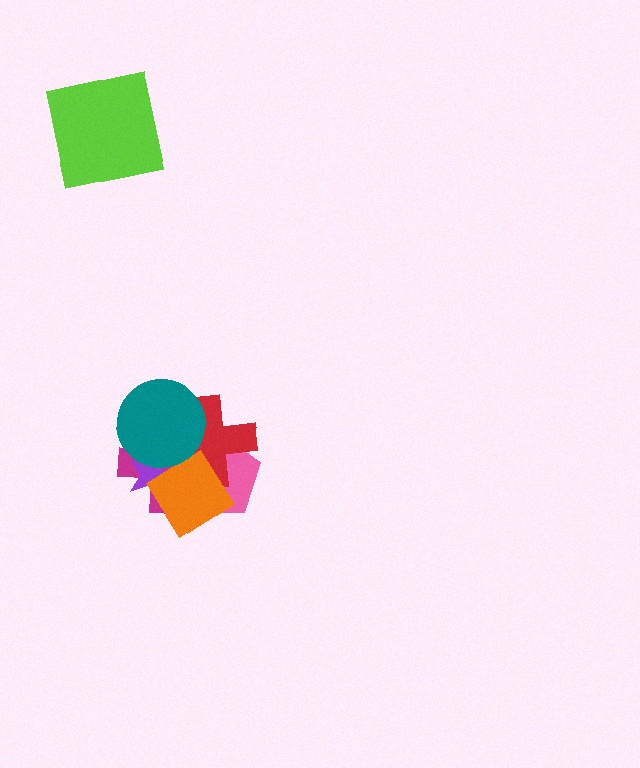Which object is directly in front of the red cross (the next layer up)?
The orange diamond is directly in front of the red cross.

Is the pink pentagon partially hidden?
Yes, it is partially covered by another shape.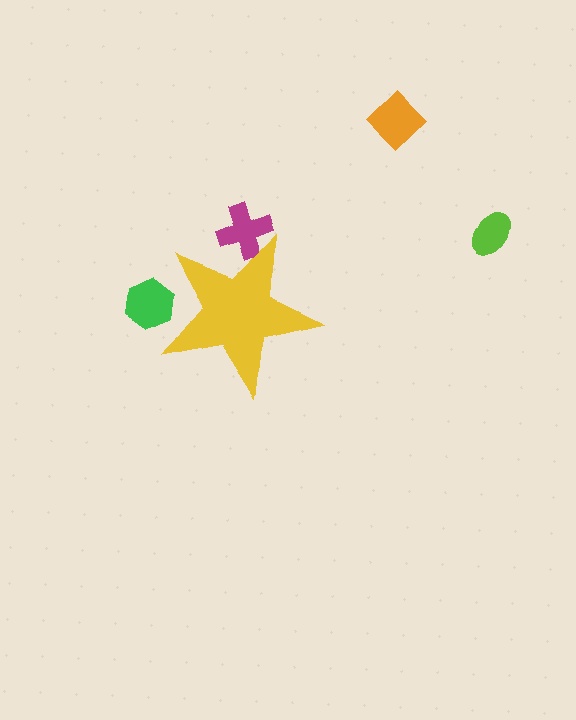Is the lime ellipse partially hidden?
No, the lime ellipse is fully visible.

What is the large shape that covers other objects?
A yellow star.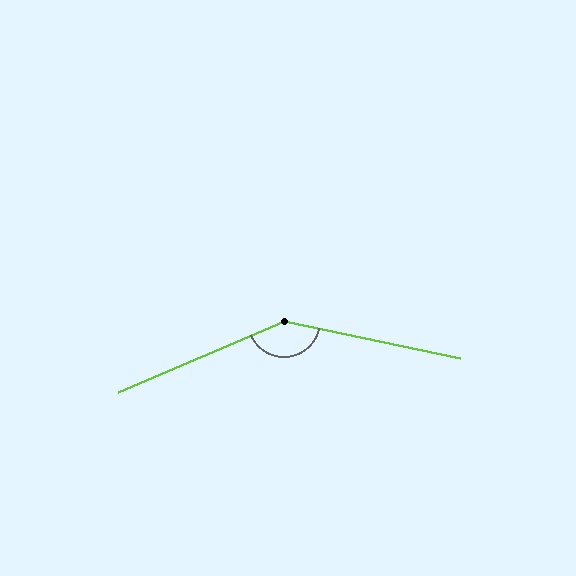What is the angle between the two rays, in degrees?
Approximately 145 degrees.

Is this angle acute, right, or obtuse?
It is obtuse.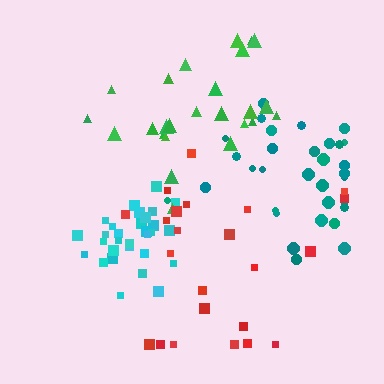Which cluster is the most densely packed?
Cyan.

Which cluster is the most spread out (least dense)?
Red.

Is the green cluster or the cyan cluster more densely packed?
Cyan.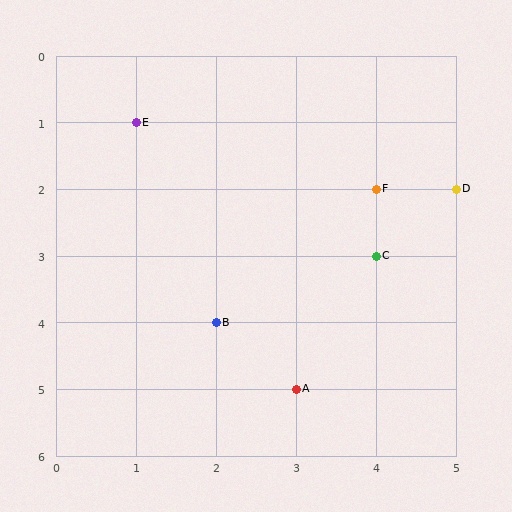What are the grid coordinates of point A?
Point A is at grid coordinates (3, 5).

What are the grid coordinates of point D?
Point D is at grid coordinates (5, 2).